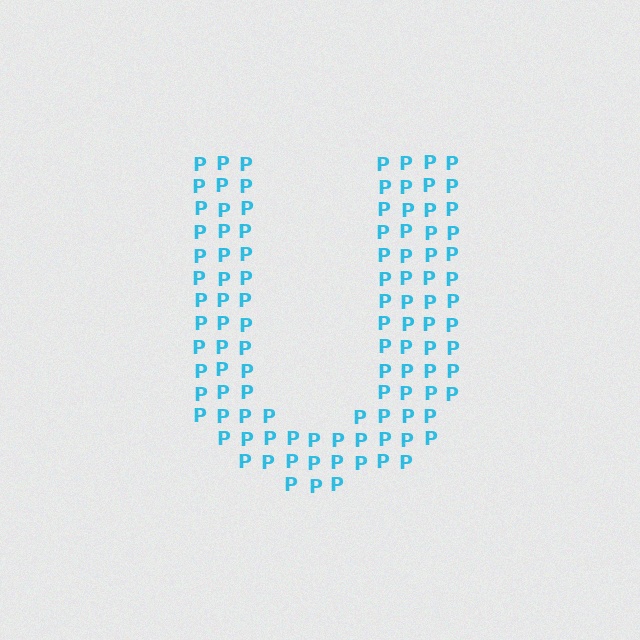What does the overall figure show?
The overall figure shows the letter U.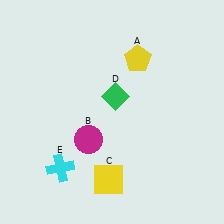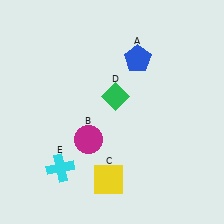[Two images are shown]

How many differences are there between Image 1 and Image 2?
There is 1 difference between the two images.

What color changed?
The pentagon (A) changed from yellow in Image 1 to blue in Image 2.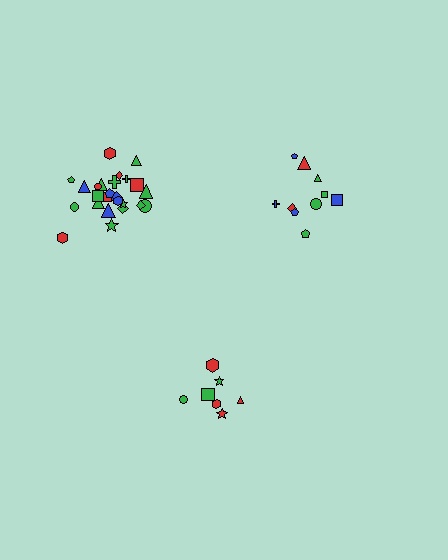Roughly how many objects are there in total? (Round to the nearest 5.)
Roughly 45 objects in total.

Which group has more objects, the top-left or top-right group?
The top-left group.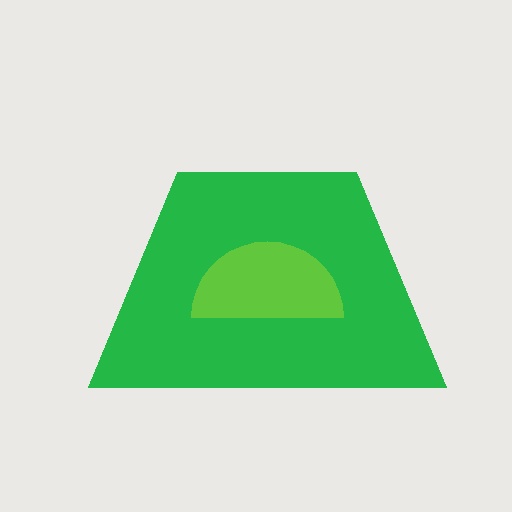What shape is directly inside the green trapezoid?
The lime semicircle.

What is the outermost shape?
The green trapezoid.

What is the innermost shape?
The lime semicircle.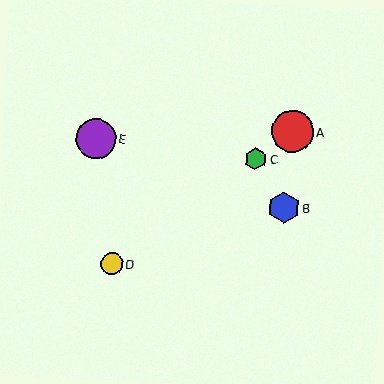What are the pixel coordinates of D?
Object D is at (112, 264).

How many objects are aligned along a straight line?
3 objects (A, C, D) are aligned along a straight line.